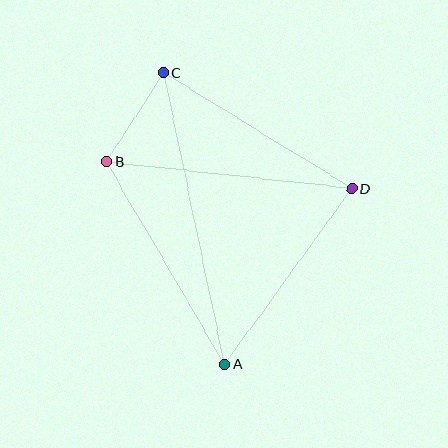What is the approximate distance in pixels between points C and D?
The distance between C and D is approximately 221 pixels.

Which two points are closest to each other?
Points B and C are closest to each other.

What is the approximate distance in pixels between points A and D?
The distance between A and D is approximately 217 pixels.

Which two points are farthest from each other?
Points A and C are farthest from each other.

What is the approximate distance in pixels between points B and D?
The distance between B and D is approximately 246 pixels.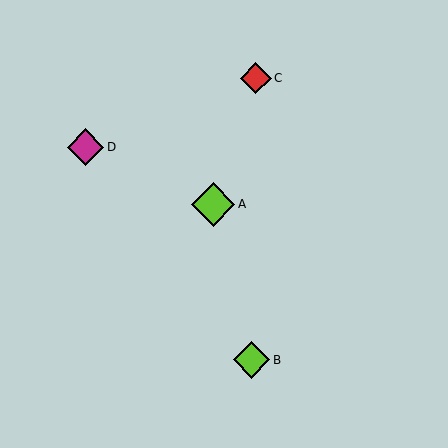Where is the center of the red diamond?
The center of the red diamond is at (256, 78).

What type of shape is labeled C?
Shape C is a red diamond.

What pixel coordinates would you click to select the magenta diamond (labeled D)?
Click at (86, 147) to select the magenta diamond D.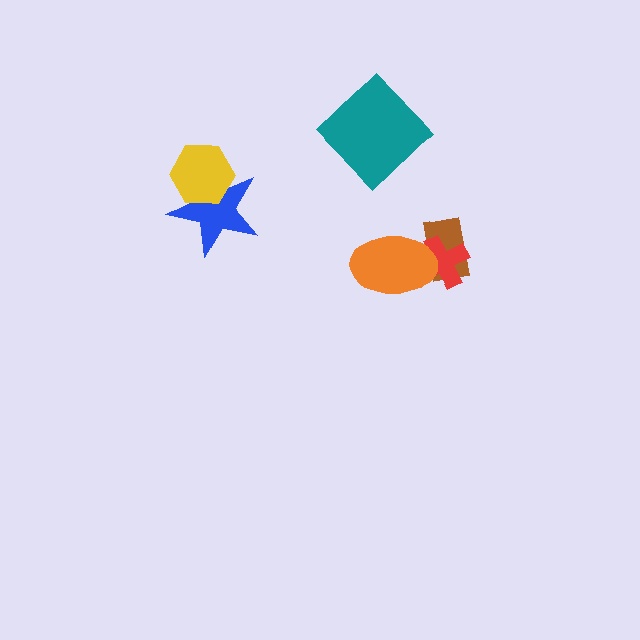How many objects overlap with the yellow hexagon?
1 object overlaps with the yellow hexagon.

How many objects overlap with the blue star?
1 object overlaps with the blue star.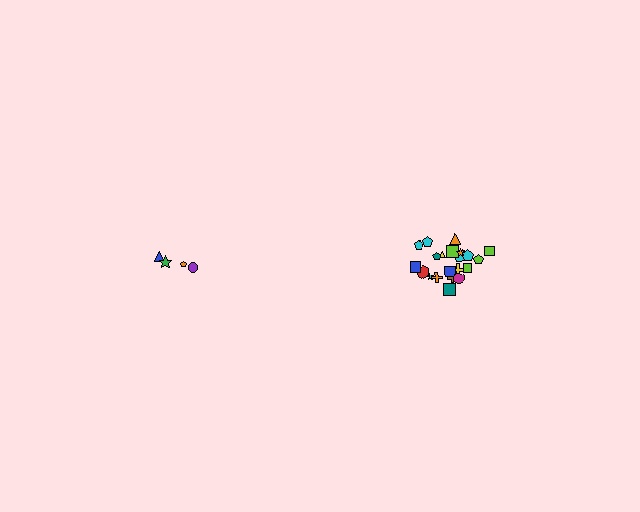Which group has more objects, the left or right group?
The right group.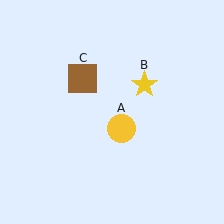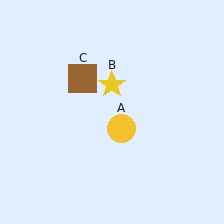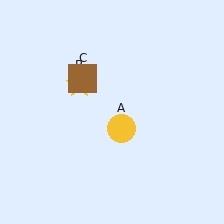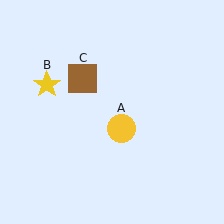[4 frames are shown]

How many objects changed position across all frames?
1 object changed position: yellow star (object B).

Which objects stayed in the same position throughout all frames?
Yellow circle (object A) and brown square (object C) remained stationary.